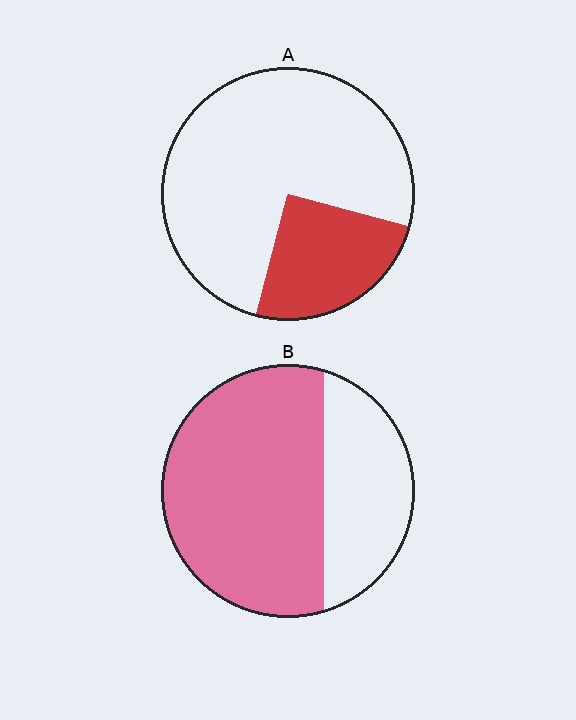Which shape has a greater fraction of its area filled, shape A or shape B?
Shape B.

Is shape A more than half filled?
No.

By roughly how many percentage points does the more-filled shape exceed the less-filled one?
By roughly 45 percentage points (B over A).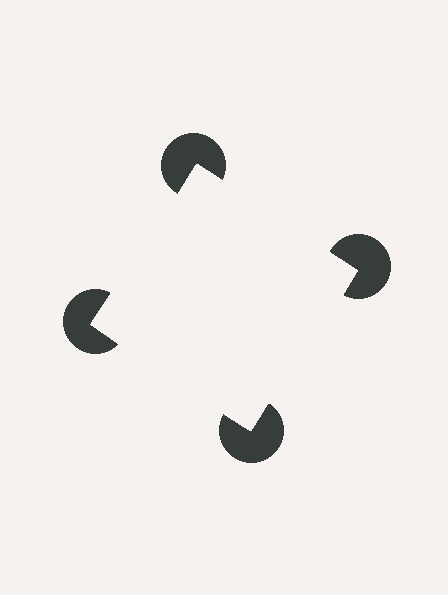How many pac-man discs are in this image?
There are 4 — one at each vertex of the illusory square.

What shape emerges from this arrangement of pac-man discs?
An illusory square — its edges are inferred from the aligned wedge cuts in the pac-man discs, not physically drawn.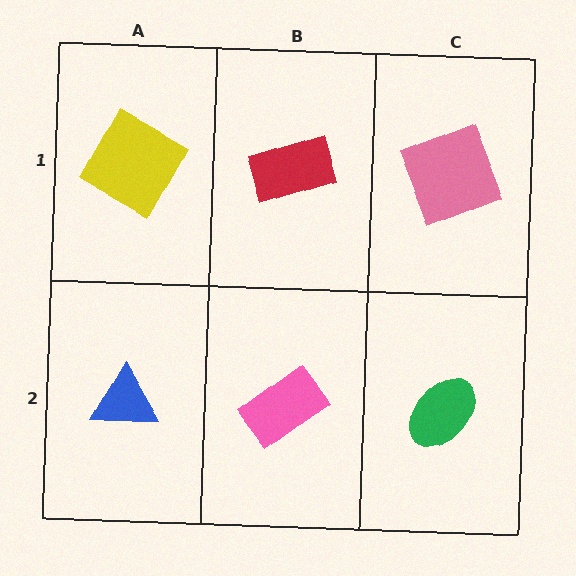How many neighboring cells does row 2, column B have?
3.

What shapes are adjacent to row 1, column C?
A green ellipse (row 2, column C), a red rectangle (row 1, column B).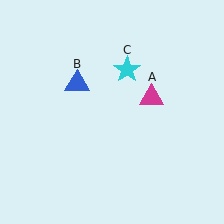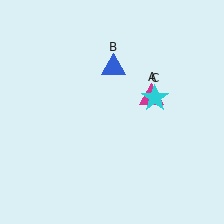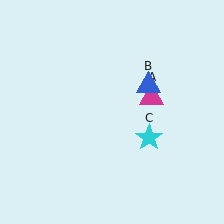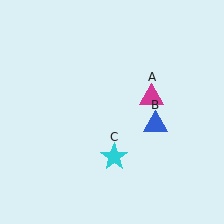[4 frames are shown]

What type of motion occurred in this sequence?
The blue triangle (object B), cyan star (object C) rotated clockwise around the center of the scene.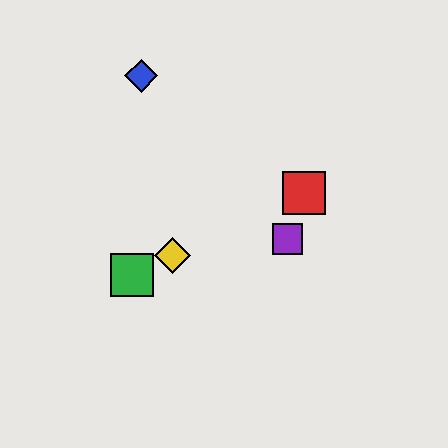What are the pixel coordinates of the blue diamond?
The blue diamond is at (141, 76).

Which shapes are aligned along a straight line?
The red square, the green square, the yellow diamond are aligned along a straight line.